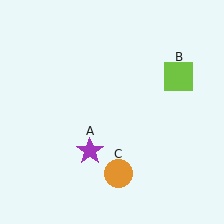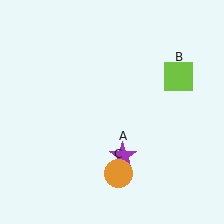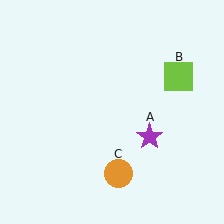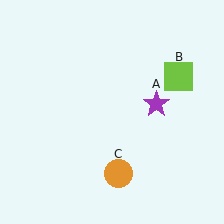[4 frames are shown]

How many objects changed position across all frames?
1 object changed position: purple star (object A).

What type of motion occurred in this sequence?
The purple star (object A) rotated counterclockwise around the center of the scene.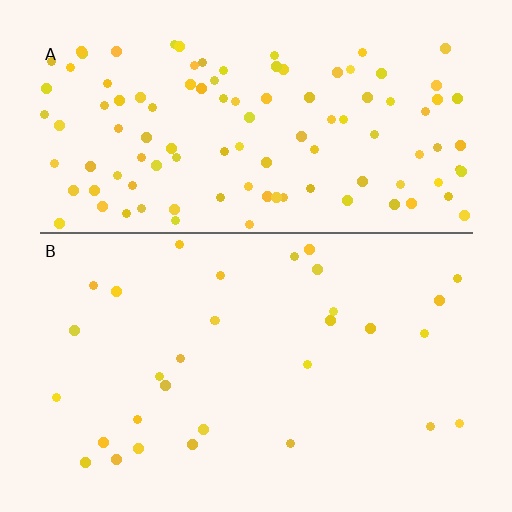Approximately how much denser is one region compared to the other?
Approximately 3.5× — region A over region B.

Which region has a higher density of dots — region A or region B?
A (the top).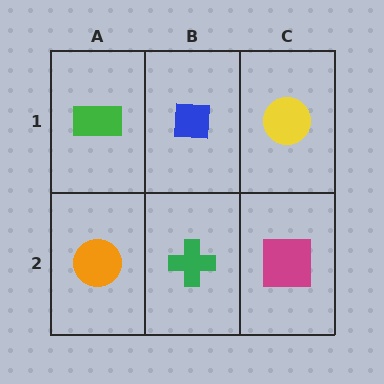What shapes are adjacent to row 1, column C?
A magenta square (row 2, column C), a blue square (row 1, column B).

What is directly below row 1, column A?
An orange circle.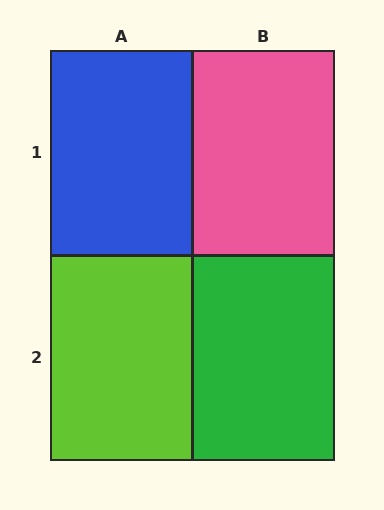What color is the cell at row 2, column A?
Lime.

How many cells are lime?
1 cell is lime.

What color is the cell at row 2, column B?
Green.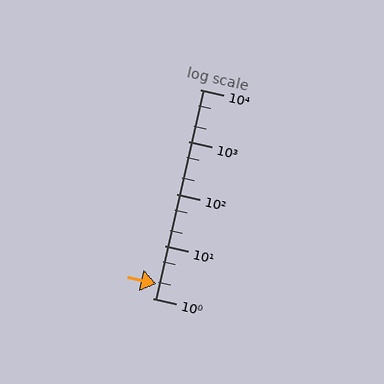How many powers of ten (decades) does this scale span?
The scale spans 4 decades, from 1 to 10000.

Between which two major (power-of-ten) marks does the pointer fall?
The pointer is between 1 and 10.